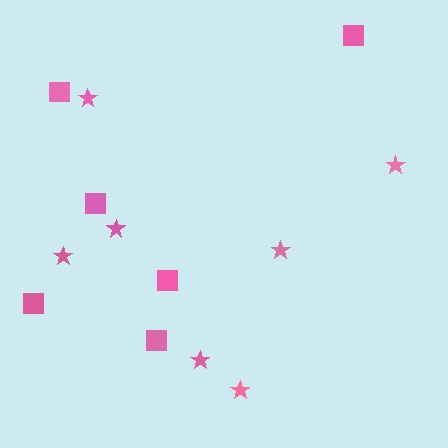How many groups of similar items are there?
There are 2 groups: one group of stars (7) and one group of squares (6).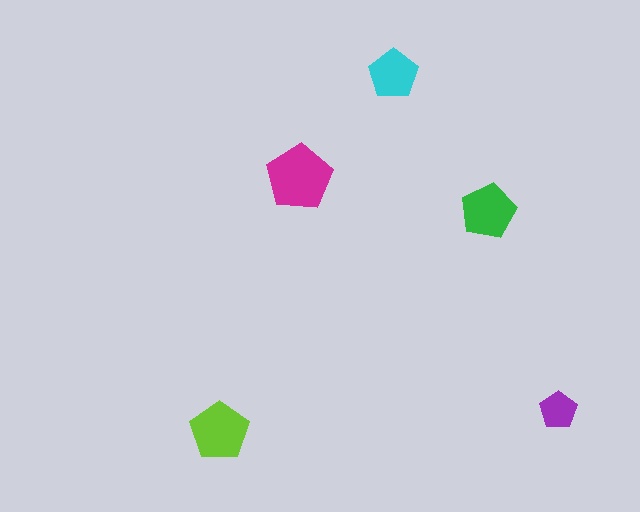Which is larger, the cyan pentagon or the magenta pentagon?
The magenta one.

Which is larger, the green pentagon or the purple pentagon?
The green one.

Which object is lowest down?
The lime pentagon is bottommost.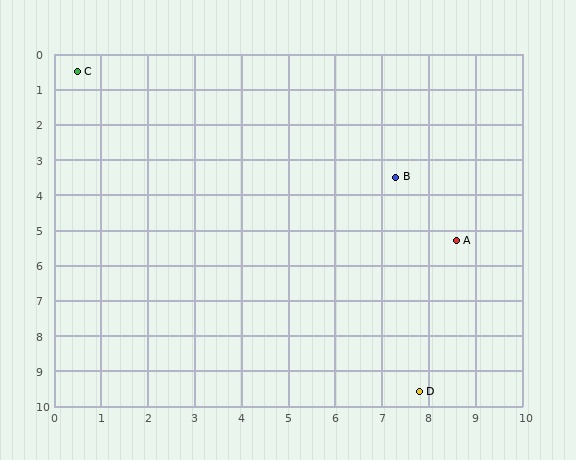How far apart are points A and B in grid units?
Points A and B are about 2.2 grid units apart.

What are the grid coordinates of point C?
Point C is at approximately (0.5, 0.5).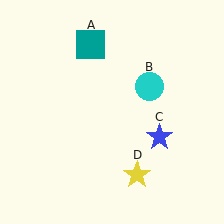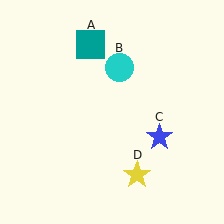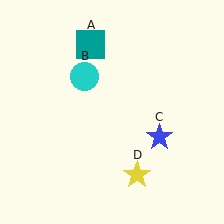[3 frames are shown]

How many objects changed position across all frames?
1 object changed position: cyan circle (object B).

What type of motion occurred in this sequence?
The cyan circle (object B) rotated counterclockwise around the center of the scene.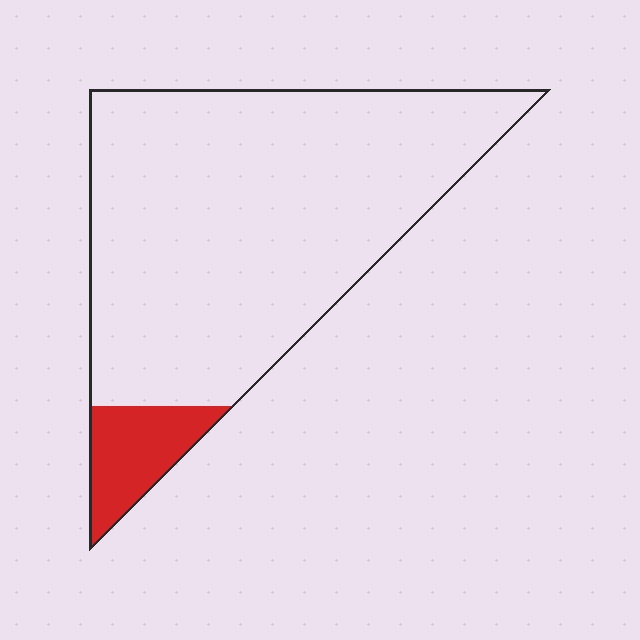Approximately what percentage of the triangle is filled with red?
Approximately 10%.